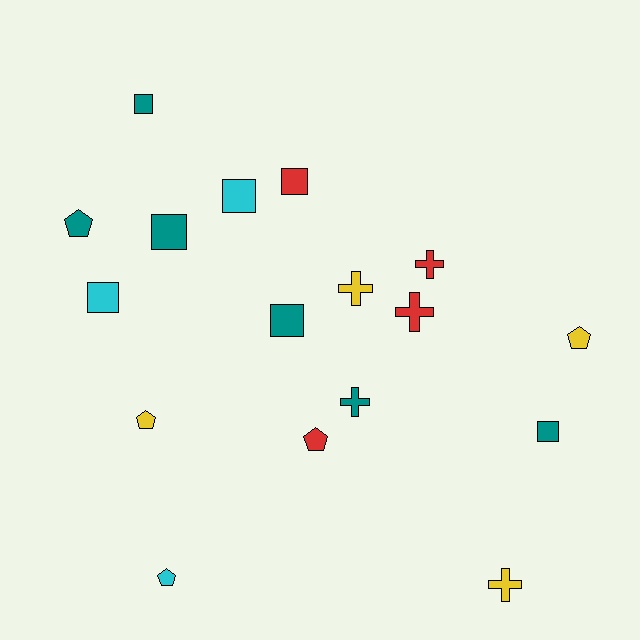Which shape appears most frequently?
Square, with 7 objects.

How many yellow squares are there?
There are no yellow squares.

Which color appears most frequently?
Teal, with 6 objects.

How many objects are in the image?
There are 17 objects.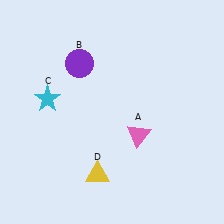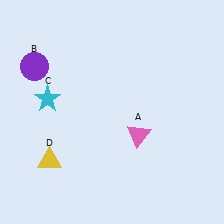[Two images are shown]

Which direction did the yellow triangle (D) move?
The yellow triangle (D) moved left.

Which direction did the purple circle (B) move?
The purple circle (B) moved left.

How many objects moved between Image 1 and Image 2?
2 objects moved between the two images.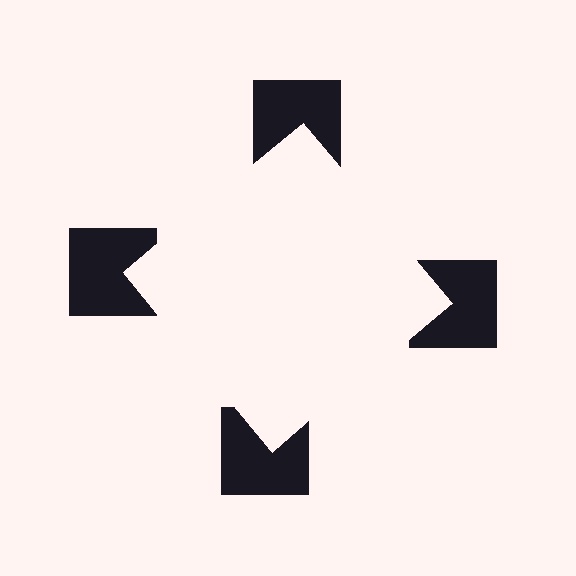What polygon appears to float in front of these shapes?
An illusory square — its edges are inferred from the aligned wedge cuts in the notched squares, not physically drawn.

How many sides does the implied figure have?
4 sides.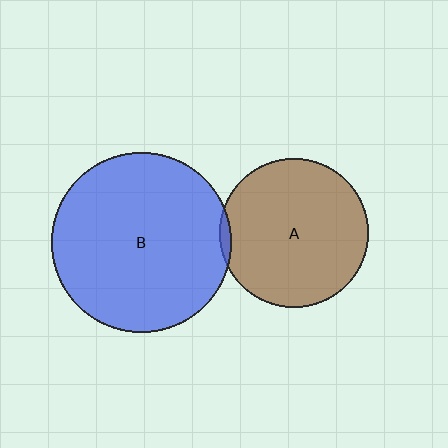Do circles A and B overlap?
Yes.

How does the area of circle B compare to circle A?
Approximately 1.5 times.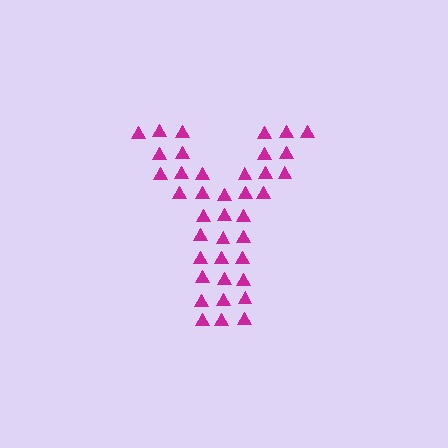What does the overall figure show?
The overall figure shows the letter Y.